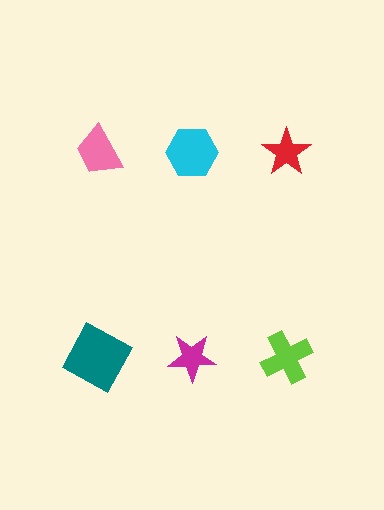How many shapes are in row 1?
3 shapes.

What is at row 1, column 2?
A cyan hexagon.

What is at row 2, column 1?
A teal square.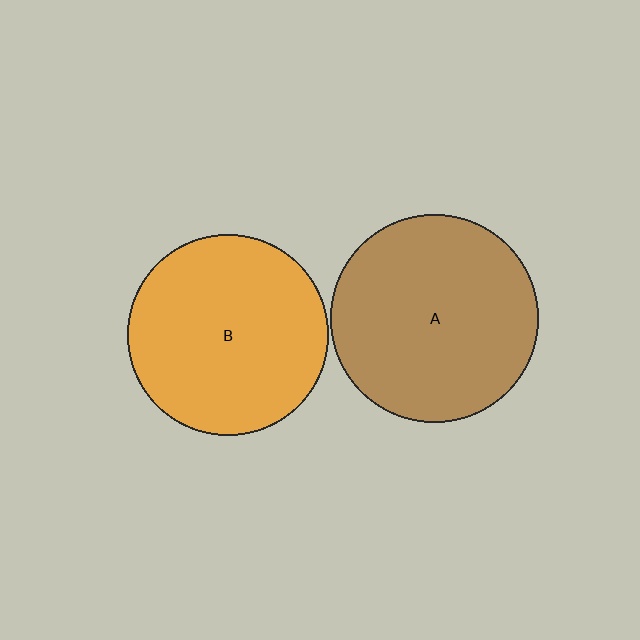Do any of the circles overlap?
No, none of the circles overlap.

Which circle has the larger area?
Circle A (brown).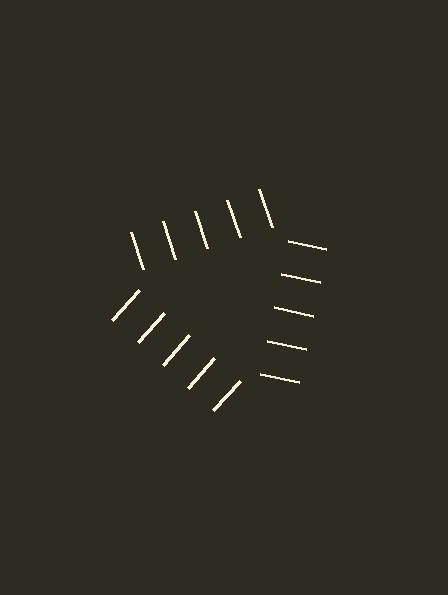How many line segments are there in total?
15 — 5 along each of the 3 edges.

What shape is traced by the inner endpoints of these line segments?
An illusory triangle — the line segments terminate on its edges but no continuous stroke is drawn.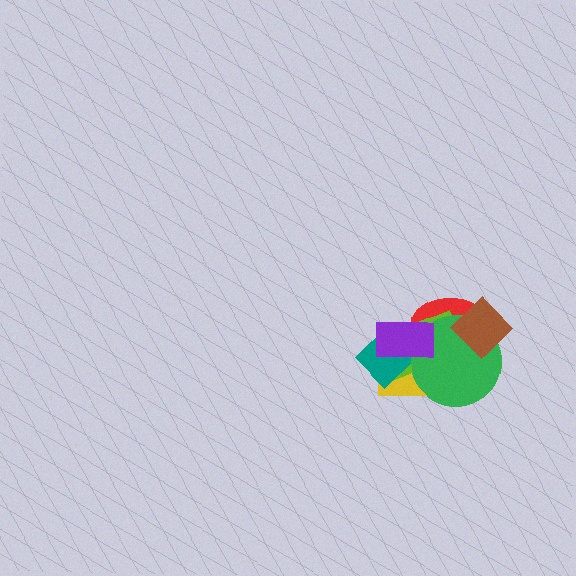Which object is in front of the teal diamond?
The purple rectangle is in front of the teal diamond.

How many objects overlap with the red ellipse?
4 objects overlap with the red ellipse.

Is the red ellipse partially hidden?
Yes, it is partially covered by another shape.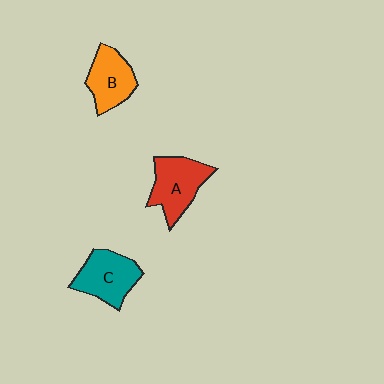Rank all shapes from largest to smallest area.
From largest to smallest: A (red), C (teal), B (orange).